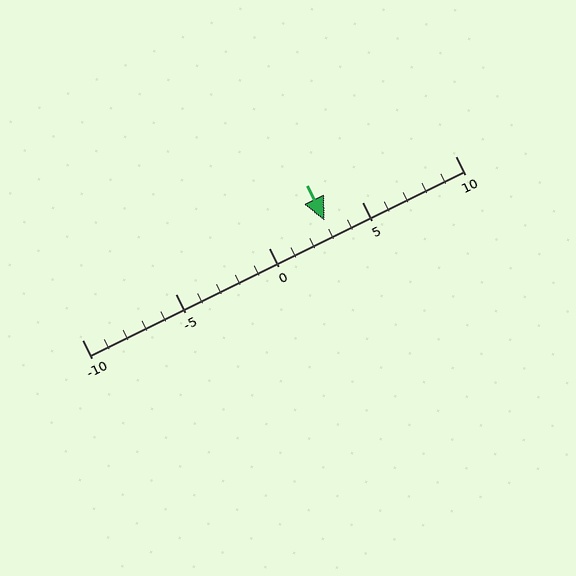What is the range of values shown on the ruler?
The ruler shows values from -10 to 10.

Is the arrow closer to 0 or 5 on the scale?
The arrow is closer to 5.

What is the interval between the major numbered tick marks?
The major tick marks are spaced 5 units apart.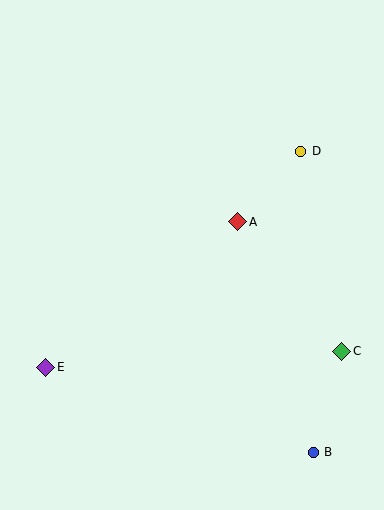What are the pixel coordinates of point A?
Point A is at (238, 222).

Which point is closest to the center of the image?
Point A at (238, 222) is closest to the center.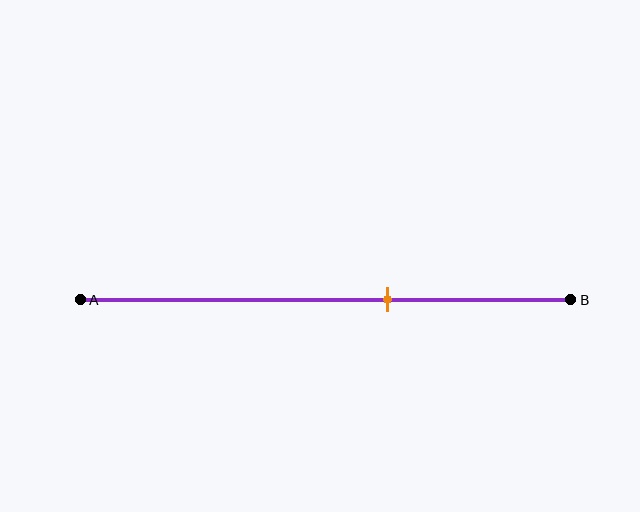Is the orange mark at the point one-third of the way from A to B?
No, the mark is at about 65% from A, not at the 33% one-third point.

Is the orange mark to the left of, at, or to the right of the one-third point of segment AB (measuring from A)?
The orange mark is to the right of the one-third point of segment AB.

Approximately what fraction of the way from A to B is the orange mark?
The orange mark is approximately 65% of the way from A to B.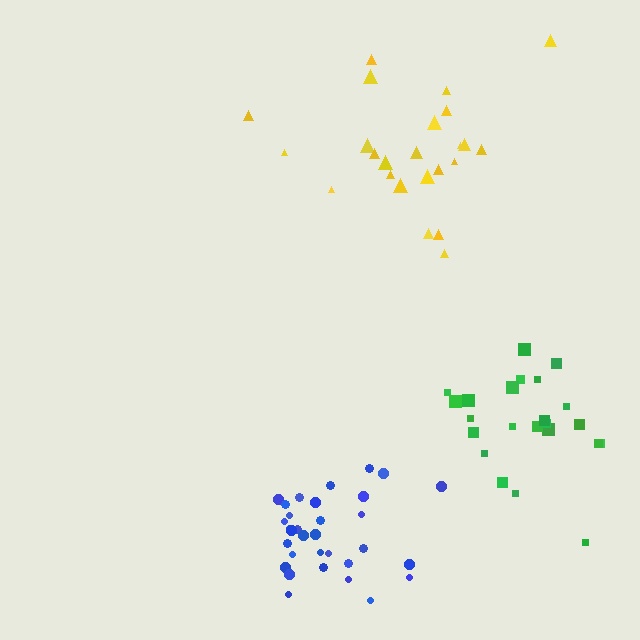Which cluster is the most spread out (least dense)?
Yellow.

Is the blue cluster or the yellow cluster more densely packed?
Blue.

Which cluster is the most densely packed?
Blue.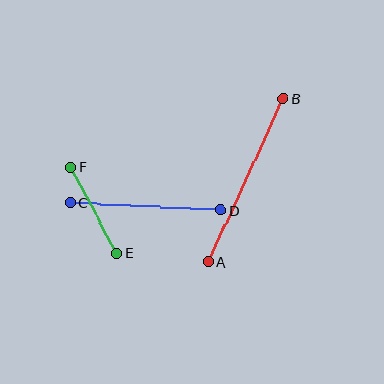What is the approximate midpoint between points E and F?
The midpoint is at approximately (94, 210) pixels.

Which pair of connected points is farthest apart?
Points A and B are farthest apart.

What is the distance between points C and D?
The distance is approximately 151 pixels.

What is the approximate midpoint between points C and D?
The midpoint is at approximately (145, 207) pixels.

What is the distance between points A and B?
The distance is approximately 180 pixels.